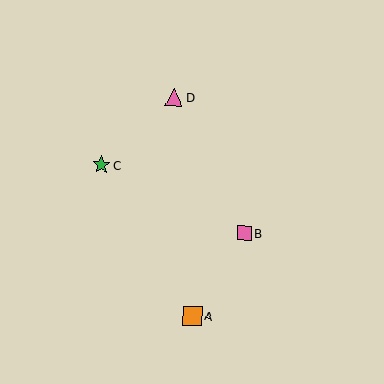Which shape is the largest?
The orange square (labeled A) is the largest.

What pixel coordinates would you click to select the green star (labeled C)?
Click at (101, 165) to select the green star C.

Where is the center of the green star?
The center of the green star is at (101, 165).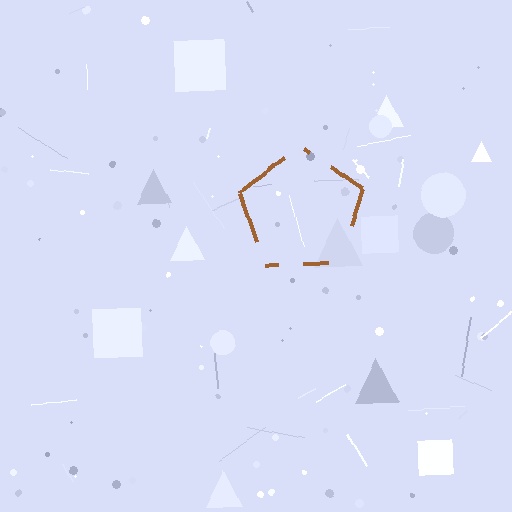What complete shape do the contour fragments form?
The contour fragments form a pentagon.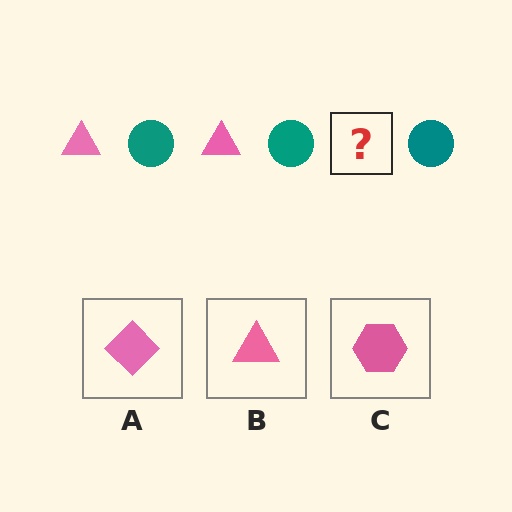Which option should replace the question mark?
Option B.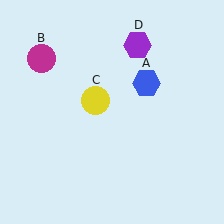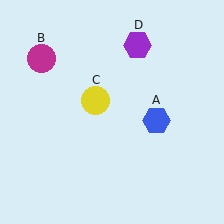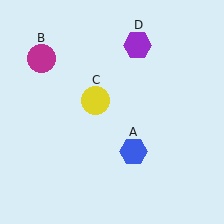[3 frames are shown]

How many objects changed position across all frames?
1 object changed position: blue hexagon (object A).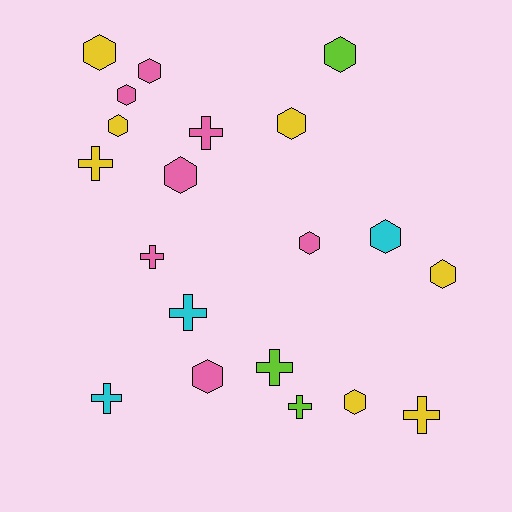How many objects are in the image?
There are 20 objects.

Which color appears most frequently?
Yellow, with 7 objects.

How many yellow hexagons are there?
There are 5 yellow hexagons.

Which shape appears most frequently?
Hexagon, with 12 objects.